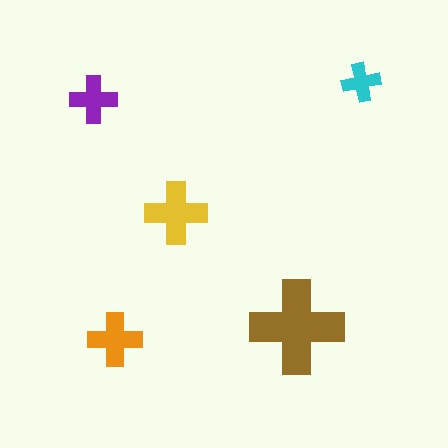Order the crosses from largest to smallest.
the brown one, the yellow one, the orange one, the purple one, the cyan one.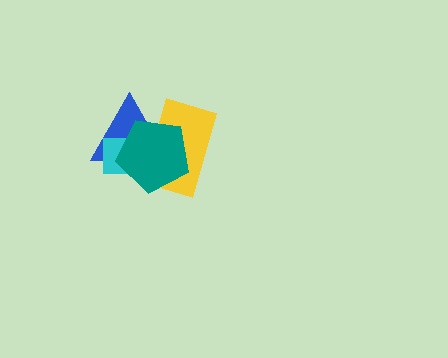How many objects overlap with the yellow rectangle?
3 objects overlap with the yellow rectangle.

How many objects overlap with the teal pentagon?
3 objects overlap with the teal pentagon.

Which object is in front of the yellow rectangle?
The teal pentagon is in front of the yellow rectangle.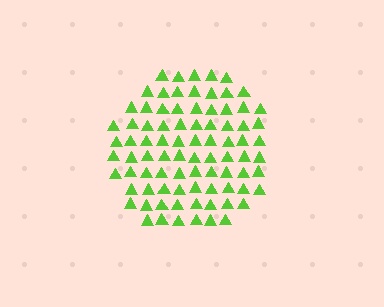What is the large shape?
The large shape is a circle.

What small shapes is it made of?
It is made of small triangles.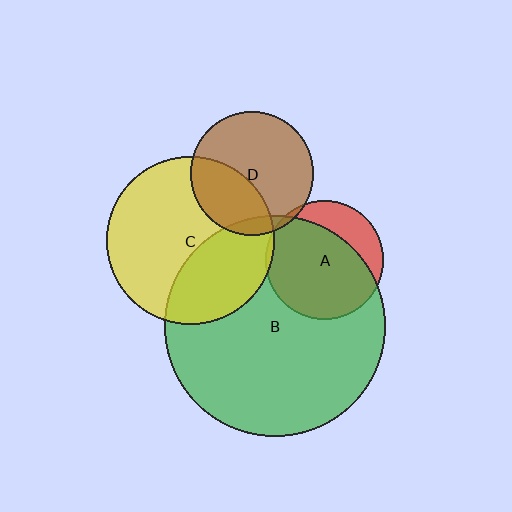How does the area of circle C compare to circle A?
Approximately 2.0 times.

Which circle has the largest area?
Circle B (green).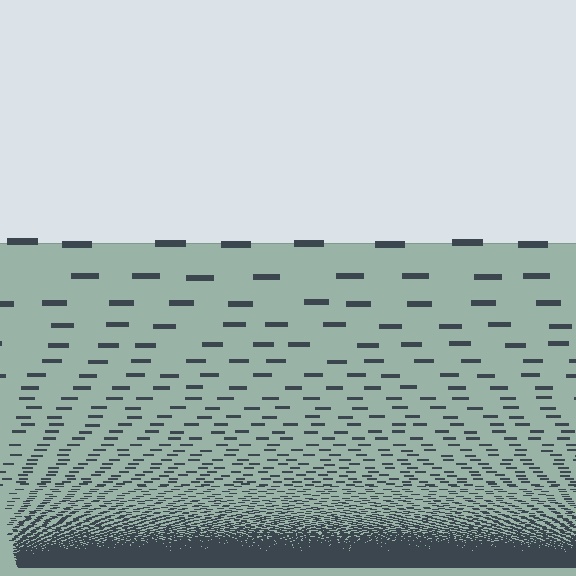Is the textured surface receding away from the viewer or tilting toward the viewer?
The surface appears to tilt toward the viewer. Texture elements get larger and sparser toward the top.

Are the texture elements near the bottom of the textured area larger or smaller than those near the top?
Smaller. The gradient is inverted — elements near the bottom are smaller and denser.